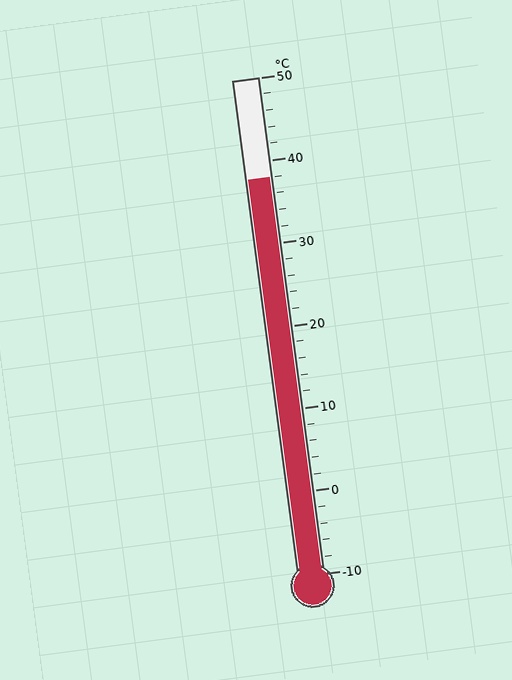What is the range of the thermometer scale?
The thermometer scale ranges from -10°C to 50°C.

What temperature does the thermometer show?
The thermometer shows approximately 38°C.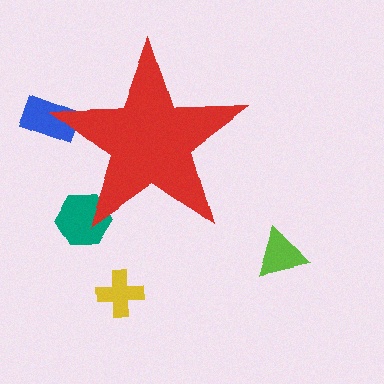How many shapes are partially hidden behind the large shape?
2 shapes are partially hidden.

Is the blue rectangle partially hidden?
Yes, the blue rectangle is partially hidden behind the red star.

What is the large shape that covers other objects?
A red star.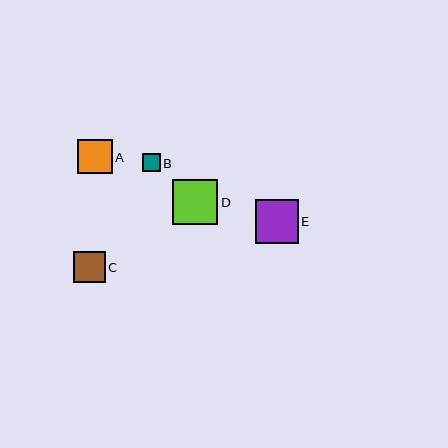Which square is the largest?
Square D is the largest with a size of approximately 45 pixels.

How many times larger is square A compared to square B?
Square A is approximately 1.9 times the size of square B.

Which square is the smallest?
Square B is the smallest with a size of approximately 18 pixels.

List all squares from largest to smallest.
From largest to smallest: D, E, A, C, B.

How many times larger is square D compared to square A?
Square D is approximately 1.3 times the size of square A.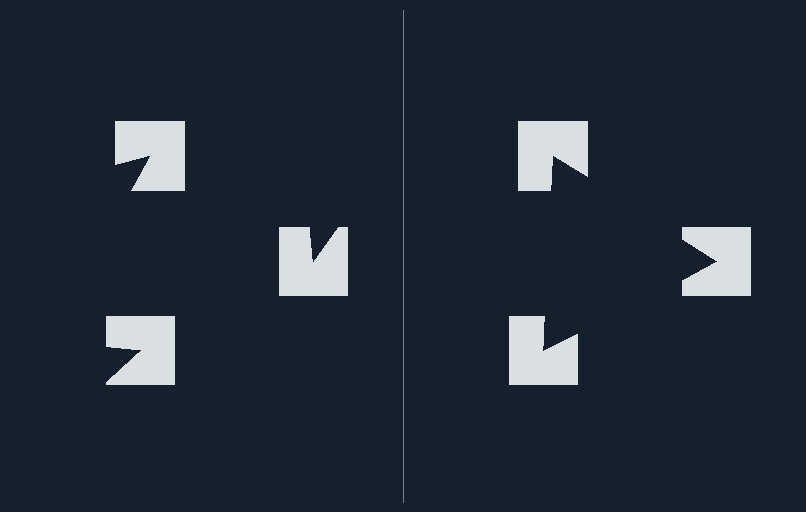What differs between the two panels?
The notched squares are positioned identically on both sides; only the wedge orientations differ. On the right they align to a triangle; on the left they are misaligned.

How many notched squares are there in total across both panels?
6 — 3 on each side.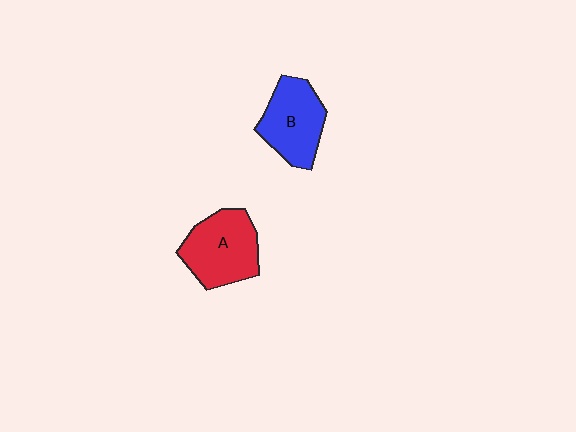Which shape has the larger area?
Shape A (red).